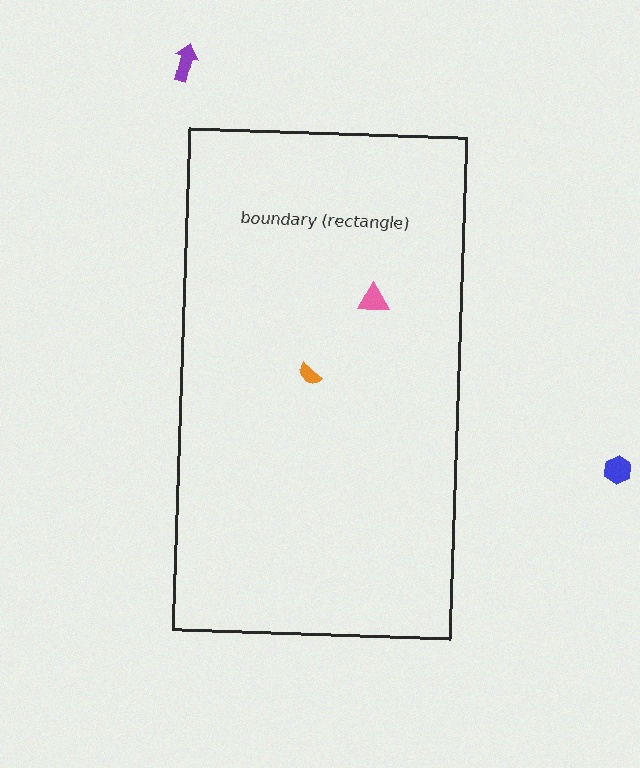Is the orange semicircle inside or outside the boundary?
Inside.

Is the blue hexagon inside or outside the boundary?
Outside.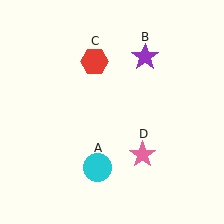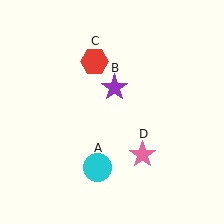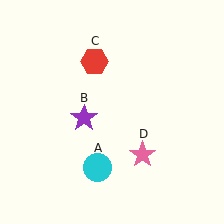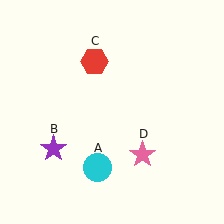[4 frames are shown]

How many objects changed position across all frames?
1 object changed position: purple star (object B).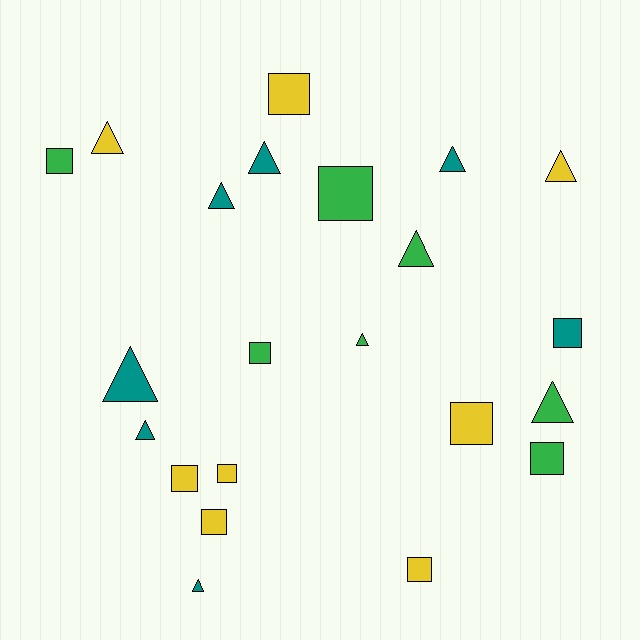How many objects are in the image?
There are 22 objects.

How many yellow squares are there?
There are 6 yellow squares.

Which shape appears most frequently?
Triangle, with 11 objects.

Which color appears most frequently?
Yellow, with 8 objects.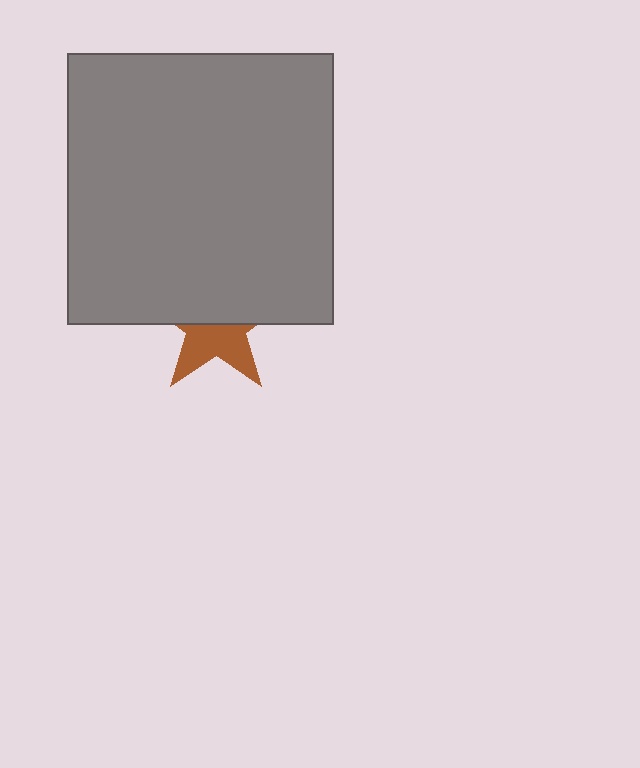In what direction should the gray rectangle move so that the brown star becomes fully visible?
The gray rectangle should move up. That is the shortest direction to clear the overlap and leave the brown star fully visible.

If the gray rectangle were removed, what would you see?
You would see the complete brown star.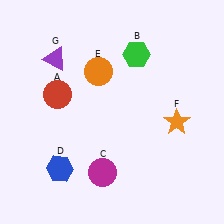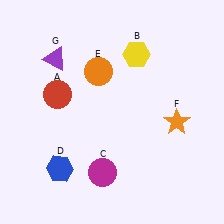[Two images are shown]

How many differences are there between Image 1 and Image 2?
There is 1 difference between the two images.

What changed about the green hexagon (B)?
In Image 1, B is green. In Image 2, it changed to yellow.